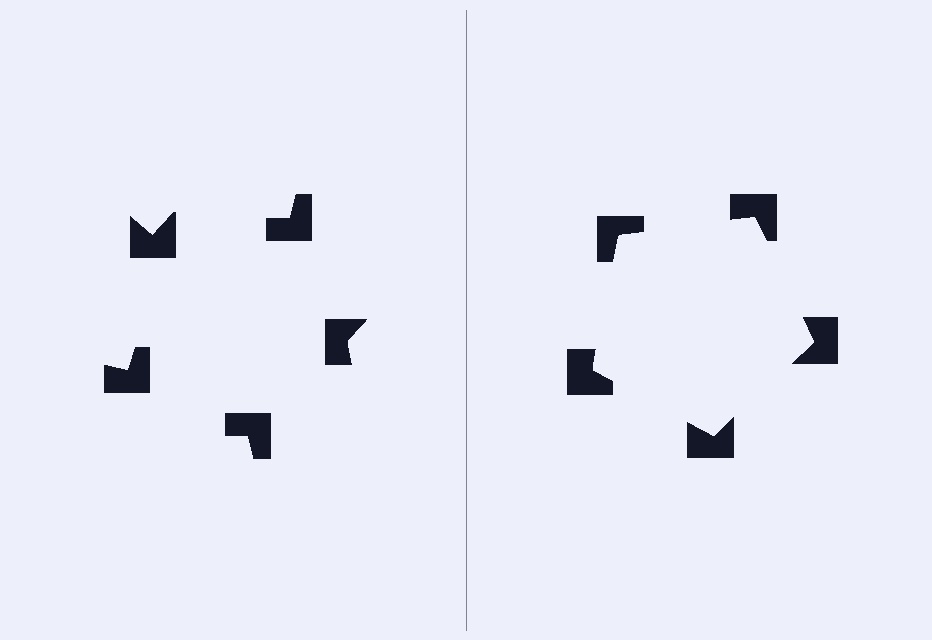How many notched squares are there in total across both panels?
10 — 5 on each side.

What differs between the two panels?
The notched squares are positioned identically on both sides; only the wedge orientations differ. On the right they align to a pentagon; on the left they are misaligned.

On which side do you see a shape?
An illusory pentagon appears on the right side. On the left side the wedge cuts are rotated, so no coherent shape forms.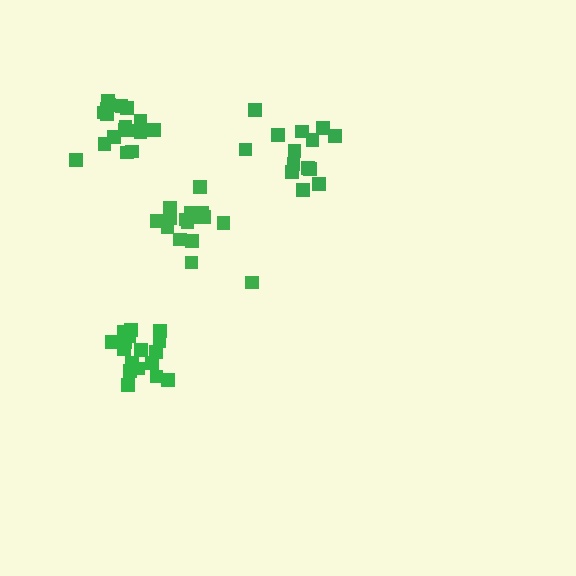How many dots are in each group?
Group 1: 18 dots, Group 2: 19 dots, Group 3: 16 dots, Group 4: 14 dots (67 total).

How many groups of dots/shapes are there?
There are 4 groups.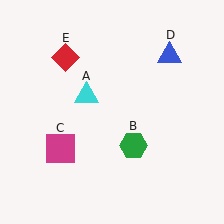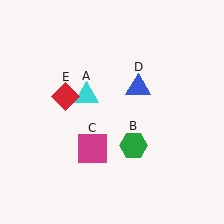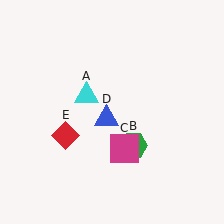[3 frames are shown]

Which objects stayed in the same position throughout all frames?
Cyan triangle (object A) and green hexagon (object B) remained stationary.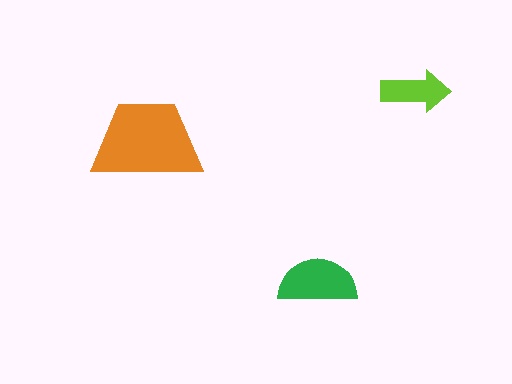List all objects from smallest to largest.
The lime arrow, the green semicircle, the orange trapezoid.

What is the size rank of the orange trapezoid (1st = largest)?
1st.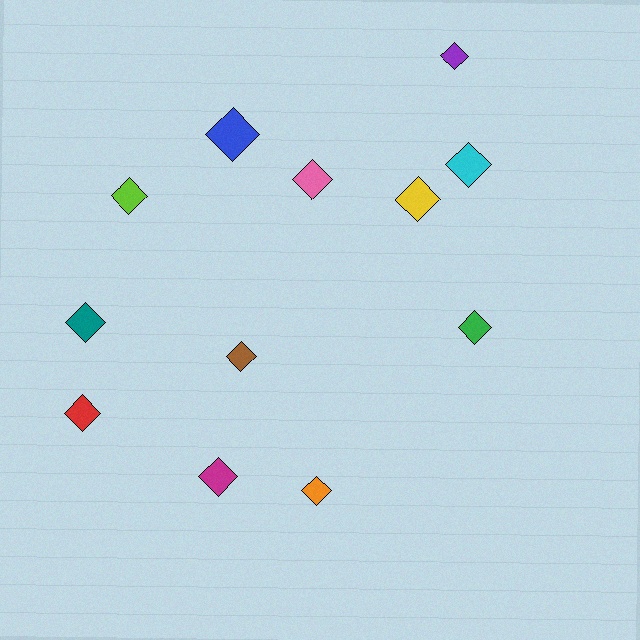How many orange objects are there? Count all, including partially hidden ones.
There is 1 orange object.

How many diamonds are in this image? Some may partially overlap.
There are 12 diamonds.